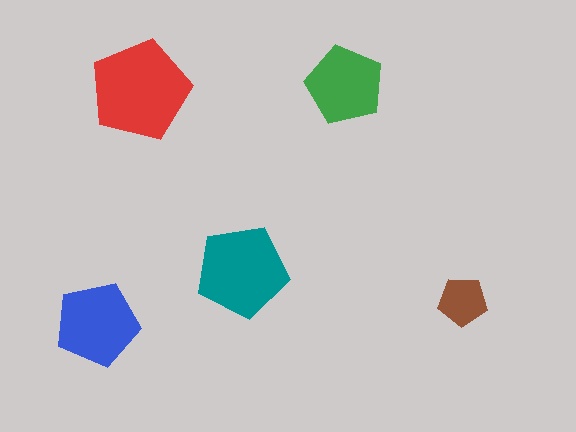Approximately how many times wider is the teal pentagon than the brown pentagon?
About 2 times wider.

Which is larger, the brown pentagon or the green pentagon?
The green one.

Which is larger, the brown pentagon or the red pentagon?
The red one.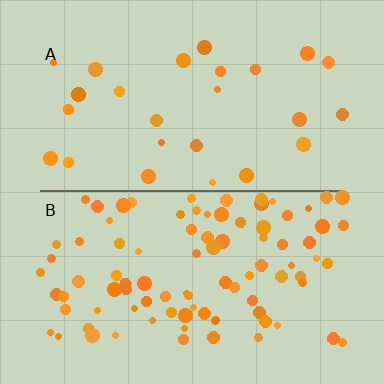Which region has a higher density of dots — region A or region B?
B (the bottom).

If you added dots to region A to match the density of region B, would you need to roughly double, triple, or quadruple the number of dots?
Approximately quadruple.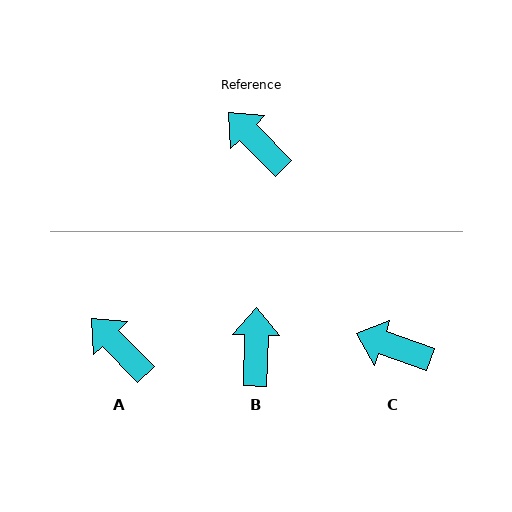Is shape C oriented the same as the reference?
No, it is off by about 27 degrees.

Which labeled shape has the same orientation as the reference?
A.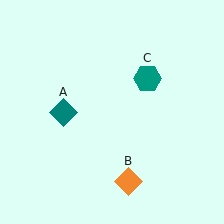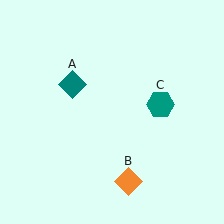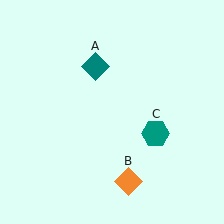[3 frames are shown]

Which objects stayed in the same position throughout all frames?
Orange diamond (object B) remained stationary.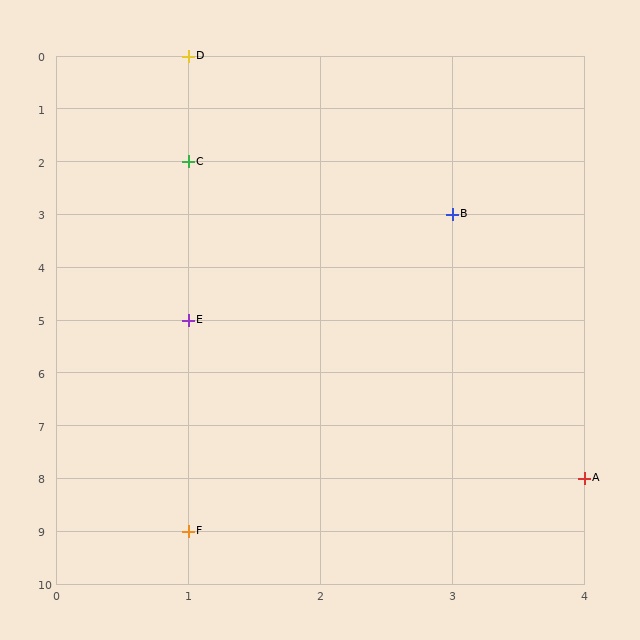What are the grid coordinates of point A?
Point A is at grid coordinates (4, 8).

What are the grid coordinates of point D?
Point D is at grid coordinates (1, 0).